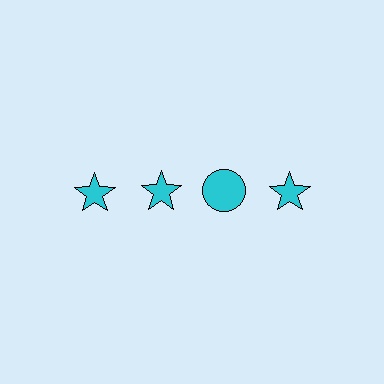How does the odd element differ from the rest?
It has a different shape: circle instead of star.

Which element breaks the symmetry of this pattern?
The cyan circle in the top row, center column breaks the symmetry. All other shapes are cyan stars.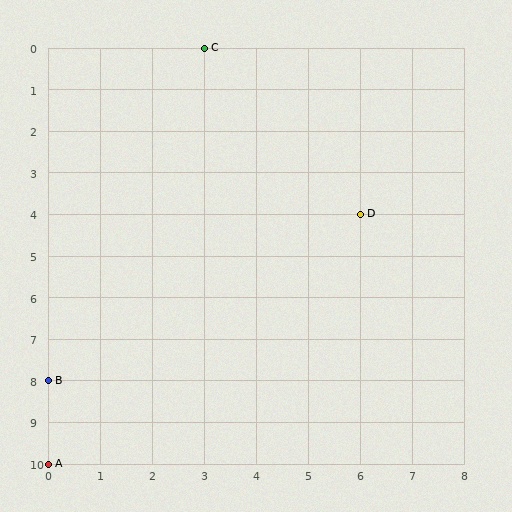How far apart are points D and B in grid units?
Points D and B are 6 columns and 4 rows apart (about 7.2 grid units diagonally).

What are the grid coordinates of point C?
Point C is at grid coordinates (3, 0).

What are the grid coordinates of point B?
Point B is at grid coordinates (0, 8).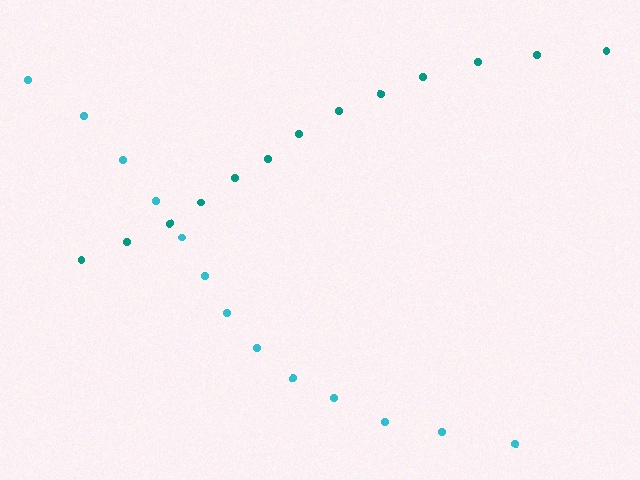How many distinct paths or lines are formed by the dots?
There are 2 distinct paths.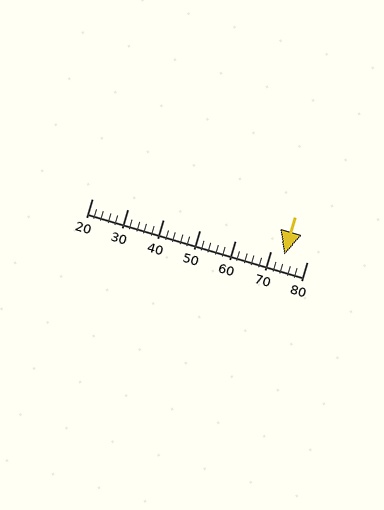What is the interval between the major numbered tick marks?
The major tick marks are spaced 10 units apart.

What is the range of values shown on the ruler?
The ruler shows values from 20 to 80.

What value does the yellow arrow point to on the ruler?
The yellow arrow points to approximately 74.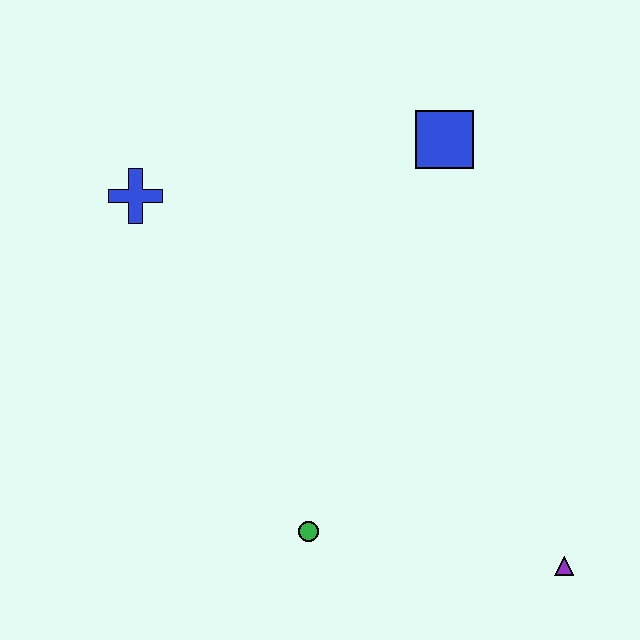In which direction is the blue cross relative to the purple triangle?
The blue cross is to the left of the purple triangle.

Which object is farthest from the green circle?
The blue square is farthest from the green circle.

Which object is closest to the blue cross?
The blue square is closest to the blue cross.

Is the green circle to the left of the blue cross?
No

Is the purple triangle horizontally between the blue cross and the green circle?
No